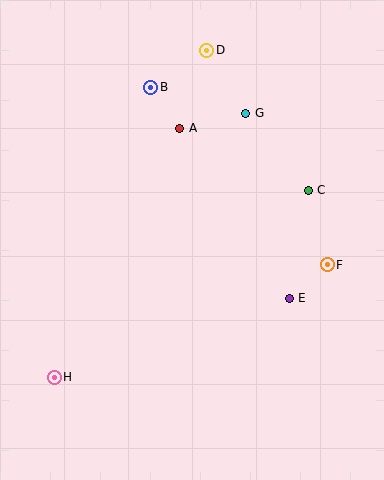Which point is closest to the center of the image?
Point A at (180, 128) is closest to the center.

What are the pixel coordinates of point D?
Point D is at (207, 50).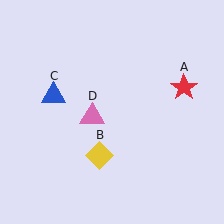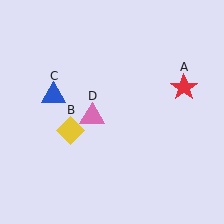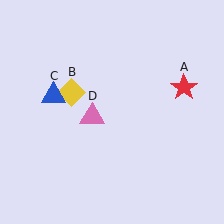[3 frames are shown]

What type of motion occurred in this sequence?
The yellow diamond (object B) rotated clockwise around the center of the scene.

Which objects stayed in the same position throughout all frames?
Red star (object A) and blue triangle (object C) and pink triangle (object D) remained stationary.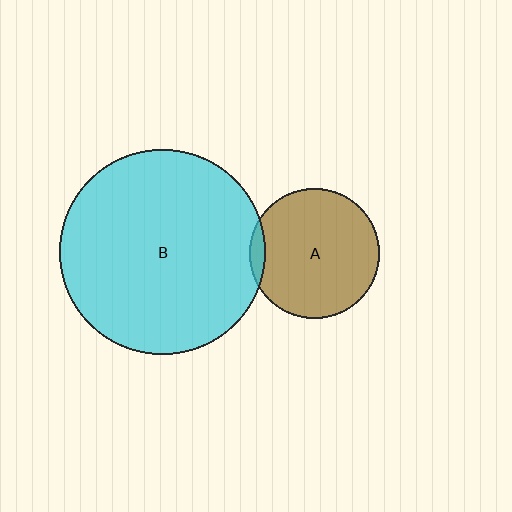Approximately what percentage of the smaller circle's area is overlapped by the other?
Approximately 5%.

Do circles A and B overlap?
Yes.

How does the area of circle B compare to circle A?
Approximately 2.5 times.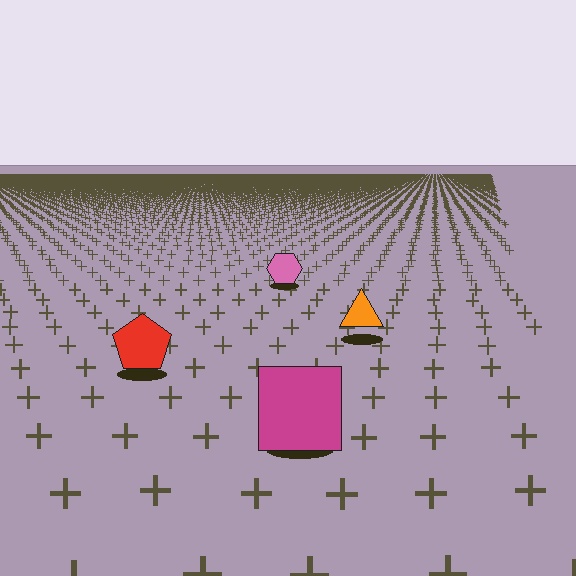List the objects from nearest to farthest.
From nearest to farthest: the magenta square, the red pentagon, the orange triangle, the pink hexagon.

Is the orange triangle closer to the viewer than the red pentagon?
No. The red pentagon is closer — you can tell from the texture gradient: the ground texture is coarser near it.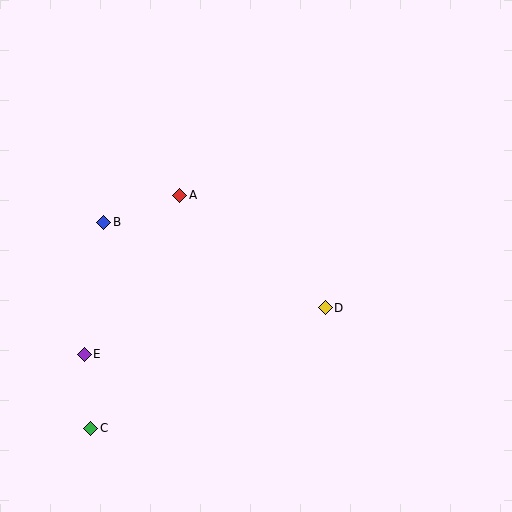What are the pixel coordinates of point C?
Point C is at (91, 428).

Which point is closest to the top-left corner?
Point B is closest to the top-left corner.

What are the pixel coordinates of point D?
Point D is at (325, 308).